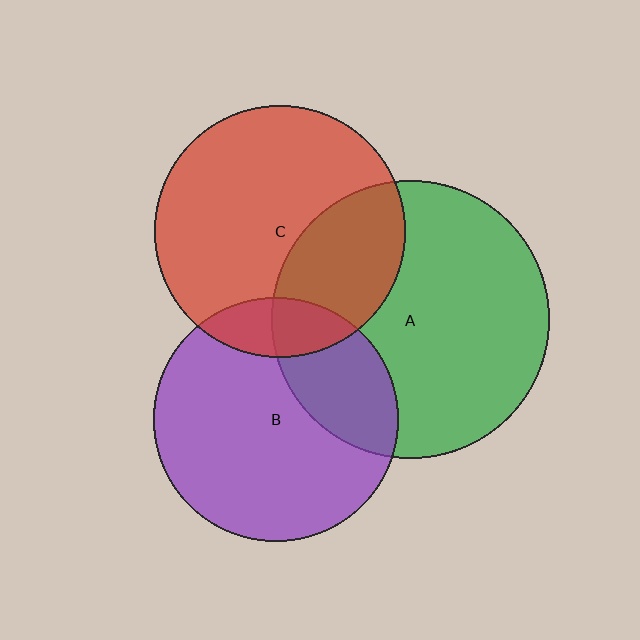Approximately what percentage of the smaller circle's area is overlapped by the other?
Approximately 30%.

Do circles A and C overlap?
Yes.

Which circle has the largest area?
Circle A (green).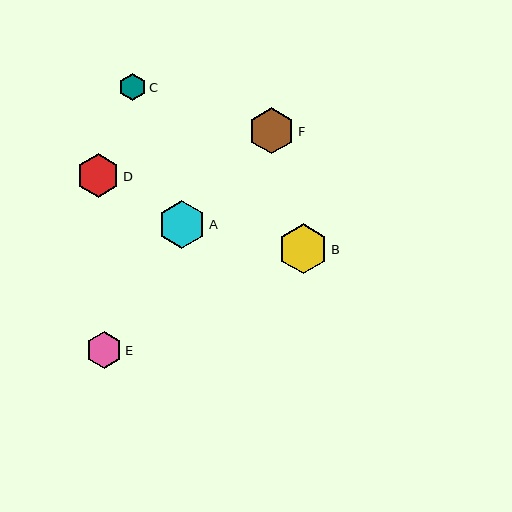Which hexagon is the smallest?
Hexagon C is the smallest with a size of approximately 27 pixels.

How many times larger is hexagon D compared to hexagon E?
Hexagon D is approximately 1.2 times the size of hexagon E.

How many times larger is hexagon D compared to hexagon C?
Hexagon D is approximately 1.6 times the size of hexagon C.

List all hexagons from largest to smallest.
From largest to smallest: B, A, F, D, E, C.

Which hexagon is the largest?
Hexagon B is the largest with a size of approximately 50 pixels.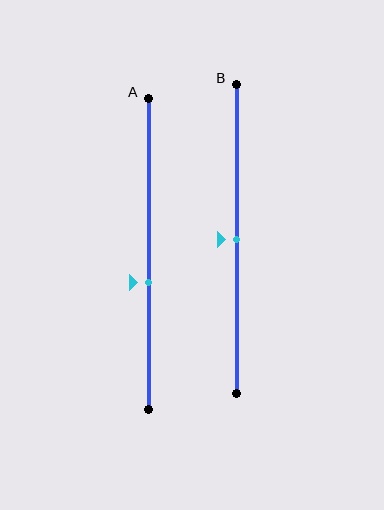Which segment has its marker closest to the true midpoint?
Segment B has its marker closest to the true midpoint.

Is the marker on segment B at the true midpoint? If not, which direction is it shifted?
Yes, the marker on segment B is at the true midpoint.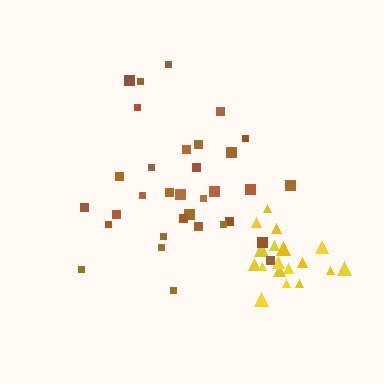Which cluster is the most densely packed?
Yellow.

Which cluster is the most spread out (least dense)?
Brown.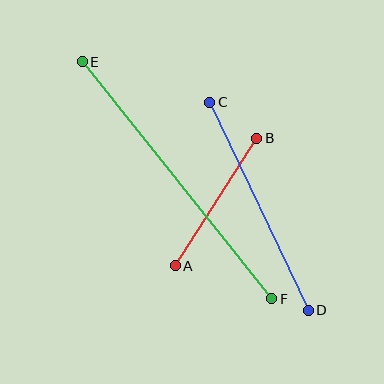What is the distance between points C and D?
The distance is approximately 230 pixels.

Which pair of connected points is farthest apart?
Points E and F are farthest apart.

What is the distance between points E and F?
The distance is approximately 303 pixels.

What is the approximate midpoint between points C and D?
The midpoint is at approximately (259, 206) pixels.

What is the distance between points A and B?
The distance is approximately 151 pixels.